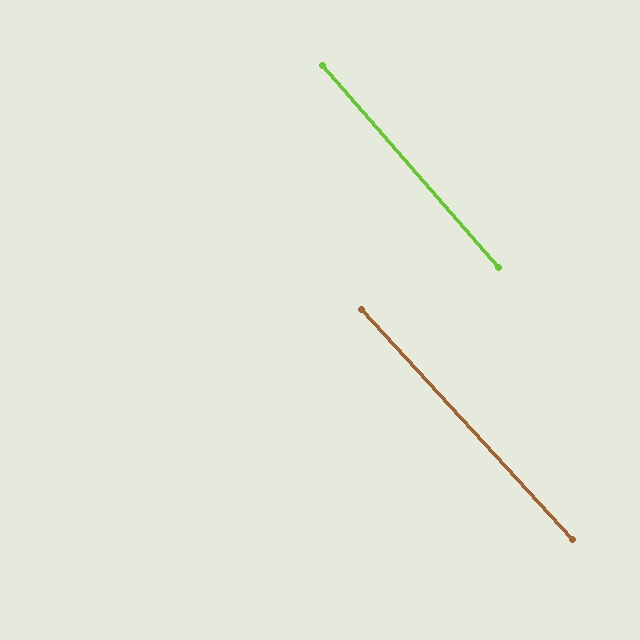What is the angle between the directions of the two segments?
Approximately 1 degree.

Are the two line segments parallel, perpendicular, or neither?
Parallel — their directions differ by only 1.3°.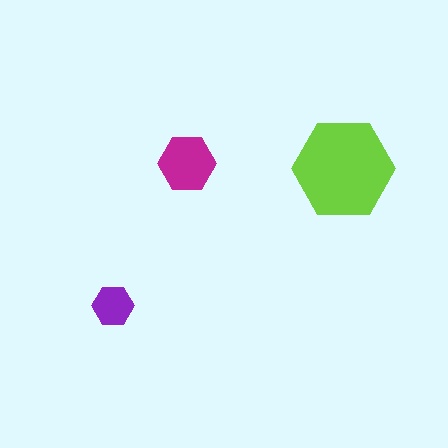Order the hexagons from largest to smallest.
the lime one, the magenta one, the purple one.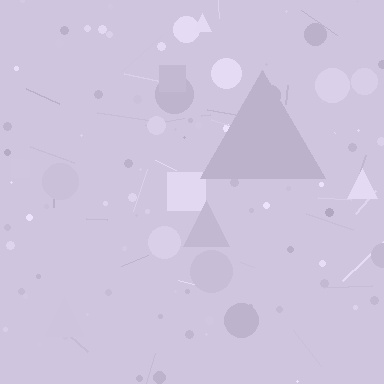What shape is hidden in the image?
A triangle is hidden in the image.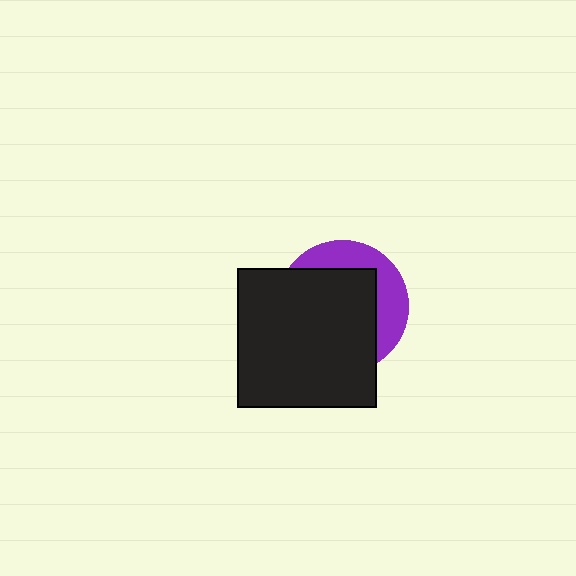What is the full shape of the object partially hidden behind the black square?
The partially hidden object is a purple circle.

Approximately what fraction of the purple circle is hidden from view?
Roughly 68% of the purple circle is hidden behind the black square.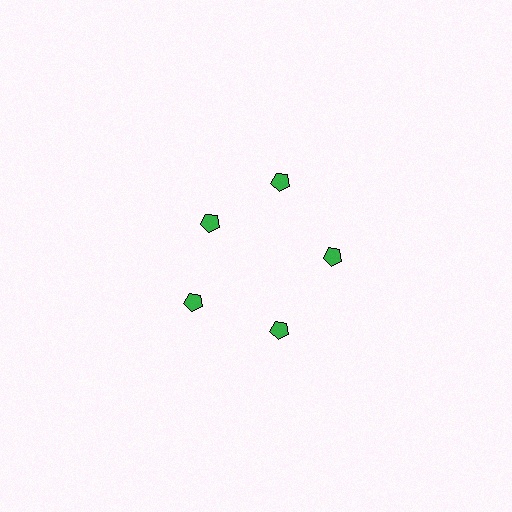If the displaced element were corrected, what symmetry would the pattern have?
It would have 5-fold rotational symmetry — the pattern would map onto itself every 72 degrees.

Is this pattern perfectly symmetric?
No. The 5 green pentagons are arranged in a ring, but one element near the 10 o'clock position is pulled inward toward the center, breaking the 5-fold rotational symmetry.